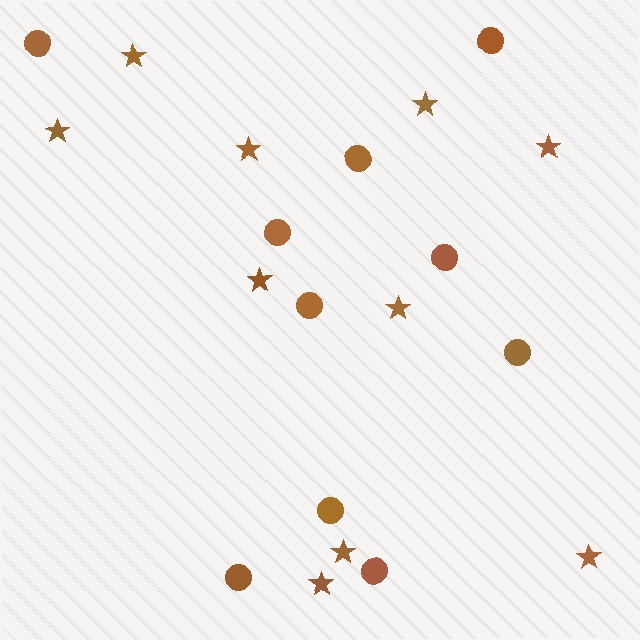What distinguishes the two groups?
There are 2 groups: one group of circles (10) and one group of stars (10).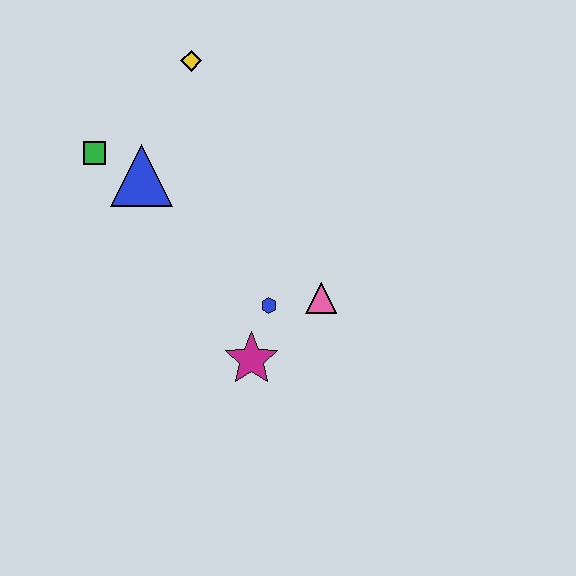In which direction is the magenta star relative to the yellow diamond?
The magenta star is below the yellow diamond.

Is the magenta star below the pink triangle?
Yes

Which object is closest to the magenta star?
The blue hexagon is closest to the magenta star.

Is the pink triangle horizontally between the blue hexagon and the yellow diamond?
No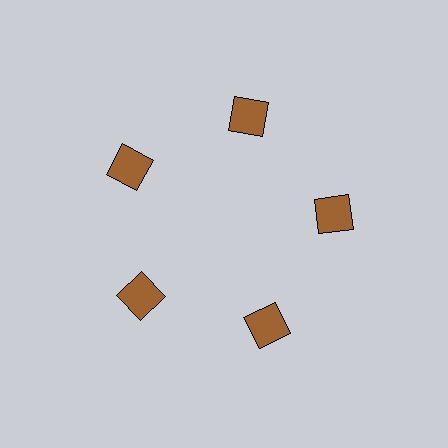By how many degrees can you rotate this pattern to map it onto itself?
The pattern maps onto itself every 72 degrees of rotation.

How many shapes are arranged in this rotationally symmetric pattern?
There are 5 shapes, arranged in 5 groups of 1.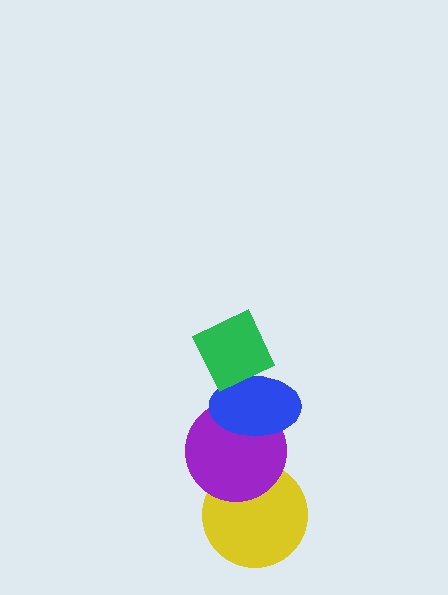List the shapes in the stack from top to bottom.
From top to bottom: the green diamond, the blue ellipse, the purple circle, the yellow circle.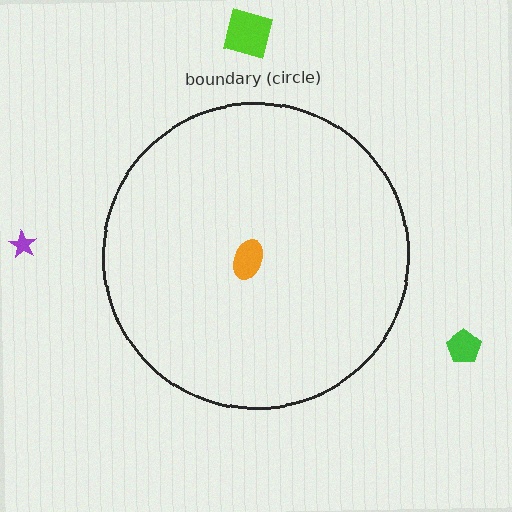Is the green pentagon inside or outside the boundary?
Outside.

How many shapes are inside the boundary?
1 inside, 3 outside.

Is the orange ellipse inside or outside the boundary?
Inside.